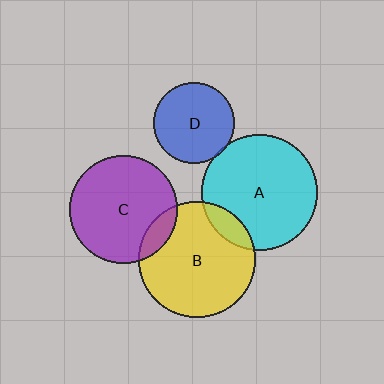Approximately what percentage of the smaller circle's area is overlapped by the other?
Approximately 10%.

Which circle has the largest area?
Circle B (yellow).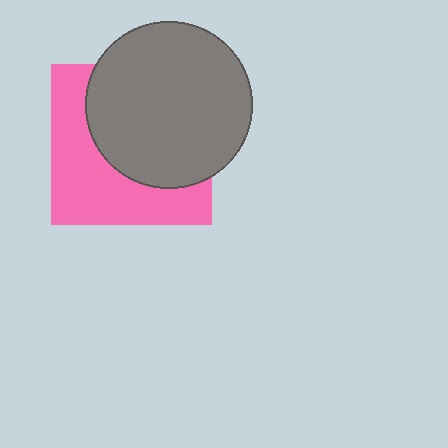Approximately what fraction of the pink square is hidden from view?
Roughly 54% of the pink square is hidden behind the gray circle.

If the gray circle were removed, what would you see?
You would see the complete pink square.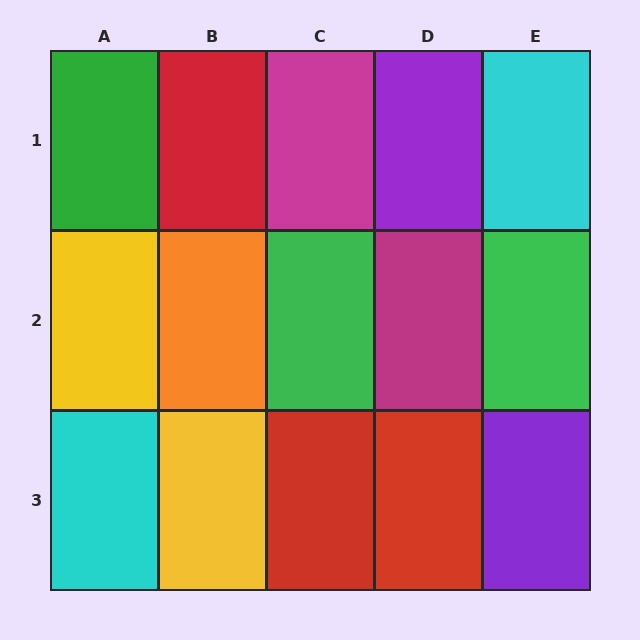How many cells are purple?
2 cells are purple.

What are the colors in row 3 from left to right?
Cyan, yellow, red, red, purple.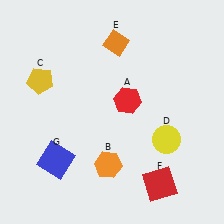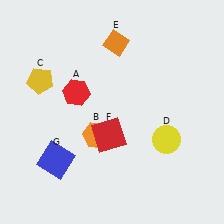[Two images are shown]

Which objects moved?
The objects that moved are: the red hexagon (A), the orange hexagon (B), the red square (F).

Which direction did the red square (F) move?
The red square (F) moved left.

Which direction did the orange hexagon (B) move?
The orange hexagon (B) moved up.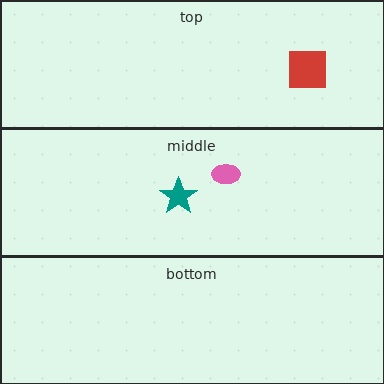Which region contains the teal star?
The middle region.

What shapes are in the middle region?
The teal star, the pink ellipse.